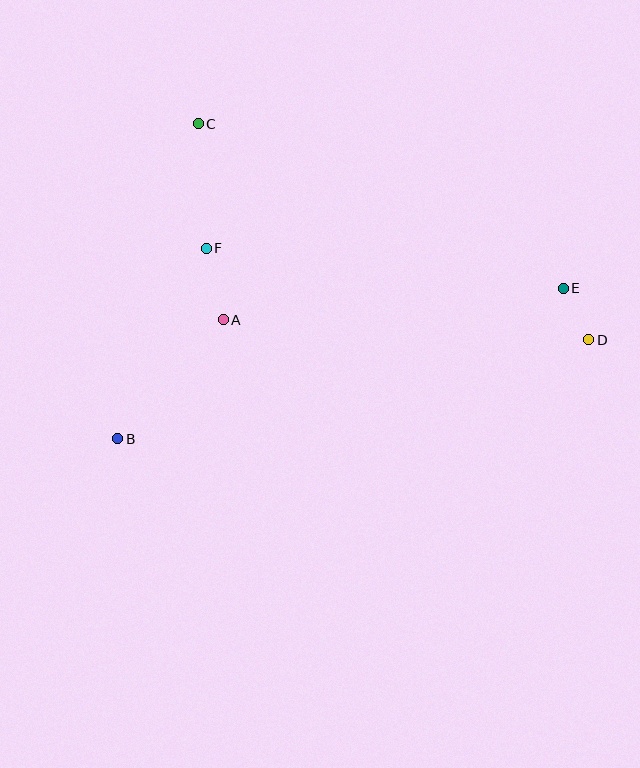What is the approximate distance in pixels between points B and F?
The distance between B and F is approximately 210 pixels.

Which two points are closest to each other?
Points D and E are closest to each other.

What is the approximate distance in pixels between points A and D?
The distance between A and D is approximately 366 pixels.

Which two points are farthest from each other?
Points B and D are farthest from each other.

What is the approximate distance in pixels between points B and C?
The distance between B and C is approximately 325 pixels.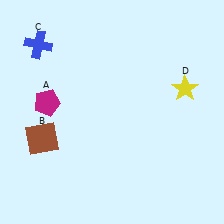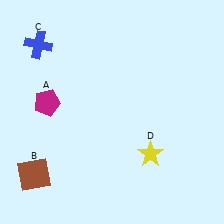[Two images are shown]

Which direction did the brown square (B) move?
The brown square (B) moved down.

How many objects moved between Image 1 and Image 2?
2 objects moved between the two images.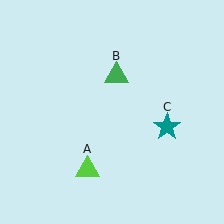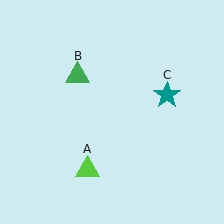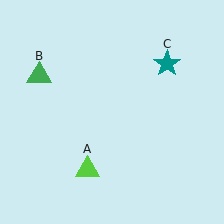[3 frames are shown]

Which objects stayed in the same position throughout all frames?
Lime triangle (object A) remained stationary.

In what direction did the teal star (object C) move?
The teal star (object C) moved up.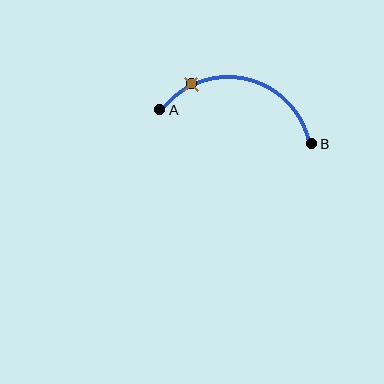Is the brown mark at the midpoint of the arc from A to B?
No. The brown mark lies on the arc but is closer to endpoint A. The arc midpoint would be at the point on the curve equidistant along the arc from both A and B.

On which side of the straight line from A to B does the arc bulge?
The arc bulges above the straight line connecting A and B.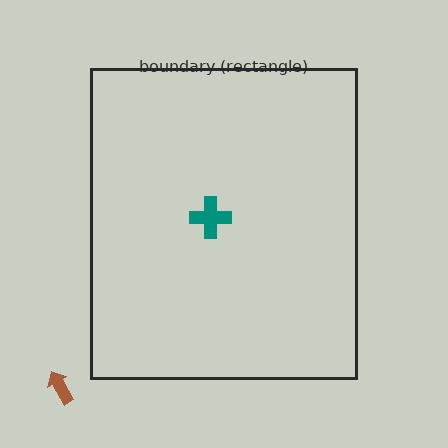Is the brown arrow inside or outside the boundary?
Outside.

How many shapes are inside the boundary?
1 inside, 1 outside.